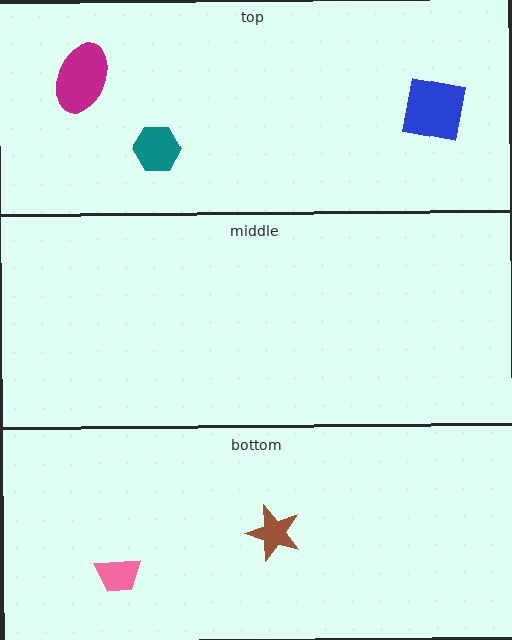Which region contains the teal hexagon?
The top region.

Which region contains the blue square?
The top region.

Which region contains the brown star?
The bottom region.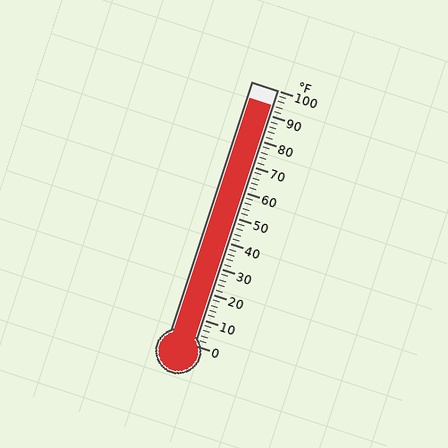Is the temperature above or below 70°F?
The temperature is above 70°F.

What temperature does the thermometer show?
The thermometer shows approximately 94°F.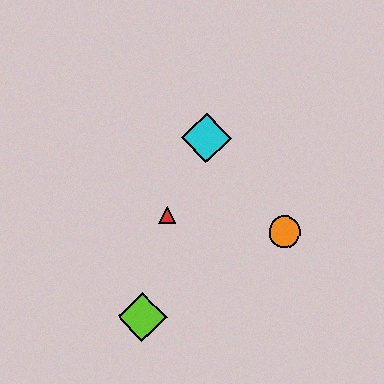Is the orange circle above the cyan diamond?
No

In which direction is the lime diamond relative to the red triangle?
The lime diamond is below the red triangle.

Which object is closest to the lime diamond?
The red triangle is closest to the lime diamond.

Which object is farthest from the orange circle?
The lime diamond is farthest from the orange circle.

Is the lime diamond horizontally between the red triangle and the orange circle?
No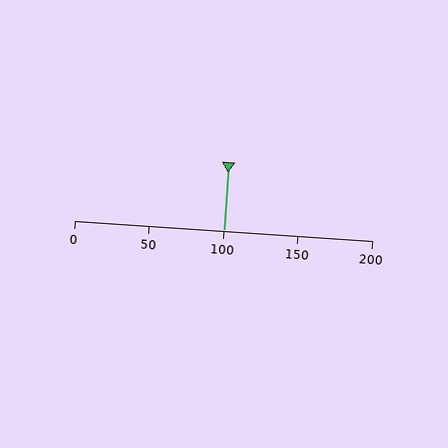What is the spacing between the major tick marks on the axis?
The major ticks are spaced 50 apart.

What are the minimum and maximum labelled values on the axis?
The axis runs from 0 to 200.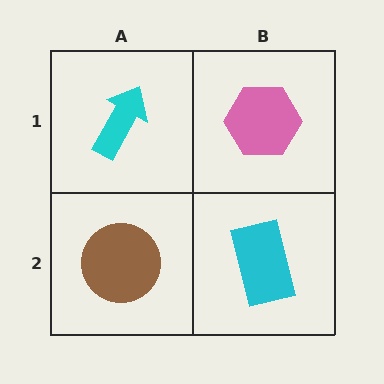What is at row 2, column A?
A brown circle.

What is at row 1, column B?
A pink hexagon.